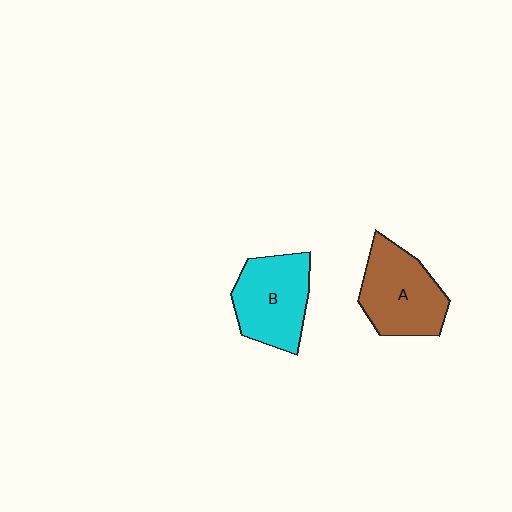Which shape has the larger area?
Shape A (brown).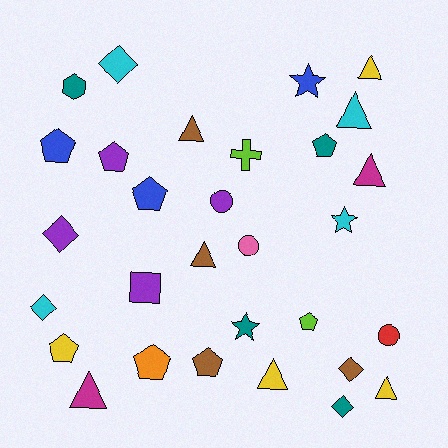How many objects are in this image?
There are 30 objects.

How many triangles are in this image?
There are 8 triangles.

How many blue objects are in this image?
There are 3 blue objects.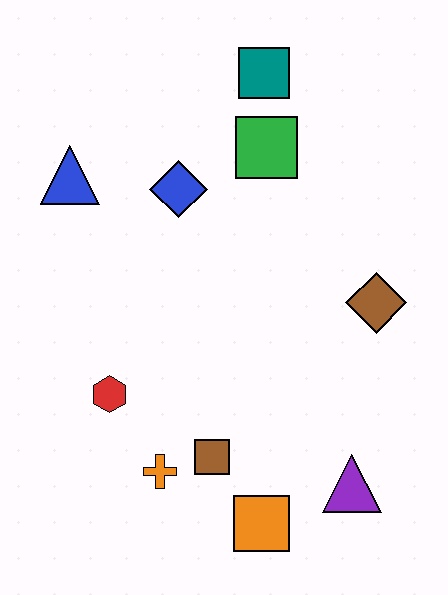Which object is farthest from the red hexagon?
The teal square is farthest from the red hexagon.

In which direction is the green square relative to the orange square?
The green square is above the orange square.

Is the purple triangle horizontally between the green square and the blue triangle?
No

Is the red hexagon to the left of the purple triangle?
Yes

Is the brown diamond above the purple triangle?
Yes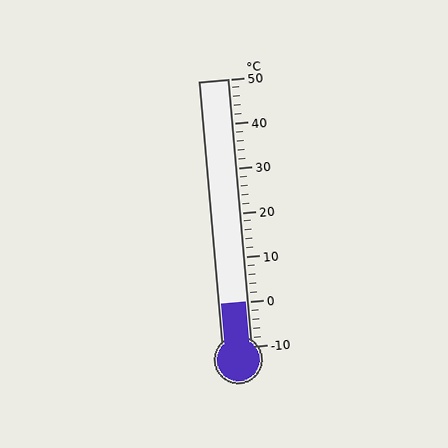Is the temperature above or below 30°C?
The temperature is below 30°C.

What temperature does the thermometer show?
The thermometer shows approximately 0°C.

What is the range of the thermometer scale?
The thermometer scale ranges from -10°C to 50°C.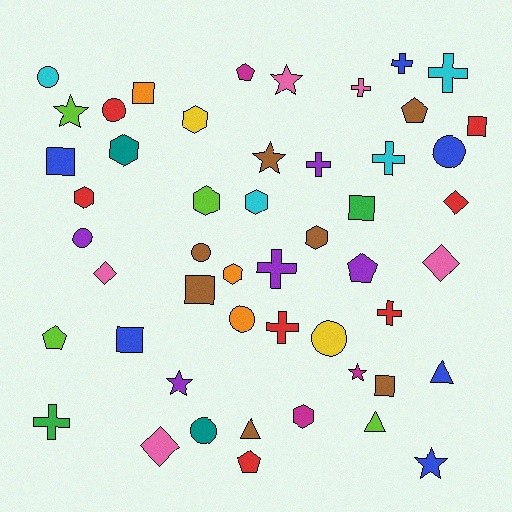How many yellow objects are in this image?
There are 2 yellow objects.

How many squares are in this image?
There are 7 squares.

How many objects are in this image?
There are 50 objects.